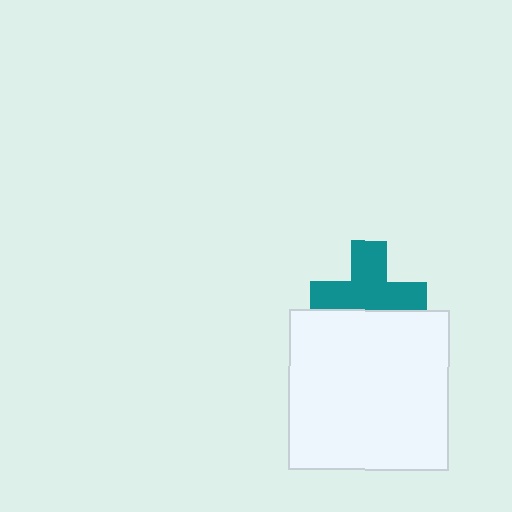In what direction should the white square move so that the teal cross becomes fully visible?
The white square should move down. That is the shortest direction to clear the overlap and leave the teal cross fully visible.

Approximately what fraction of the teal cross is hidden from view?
Roughly 33% of the teal cross is hidden behind the white square.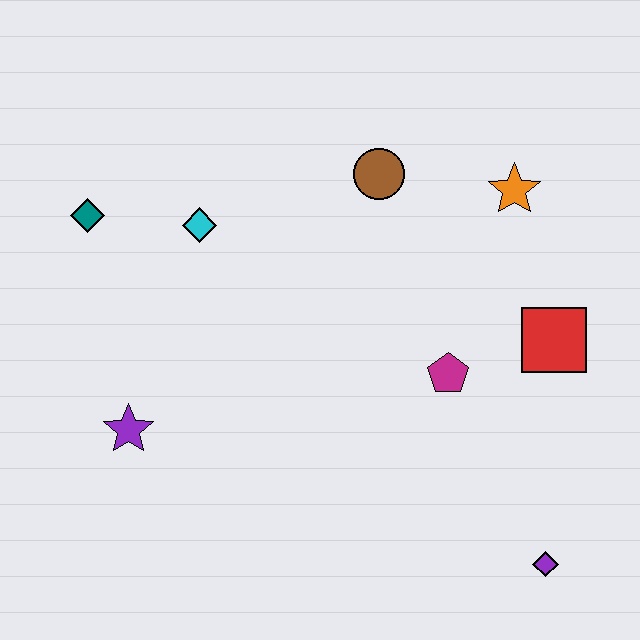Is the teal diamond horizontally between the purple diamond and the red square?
No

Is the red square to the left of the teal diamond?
No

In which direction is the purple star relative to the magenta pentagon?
The purple star is to the left of the magenta pentagon.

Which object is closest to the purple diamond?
The magenta pentagon is closest to the purple diamond.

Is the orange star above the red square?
Yes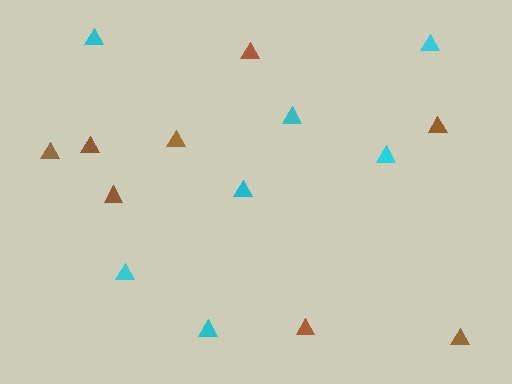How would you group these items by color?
There are 2 groups: one group of cyan triangles (7) and one group of brown triangles (8).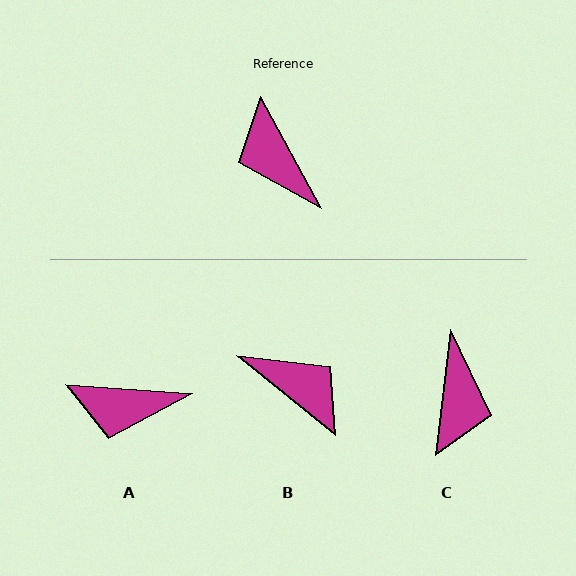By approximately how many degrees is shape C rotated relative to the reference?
Approximately 144 degrees counter-clockwise.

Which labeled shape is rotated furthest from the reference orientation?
B, about 158 degrees away.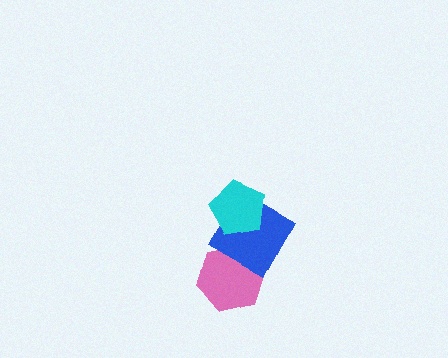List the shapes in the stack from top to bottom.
From top to bottom: the cyan pentagon, the blue square, the pink hexagon.